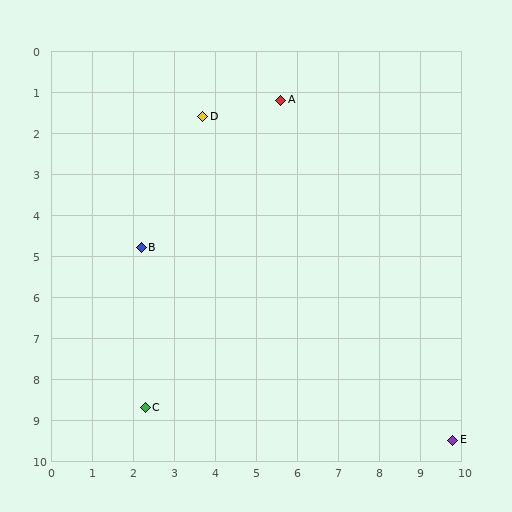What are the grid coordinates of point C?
Point C is at approximately (2.3, 8.7).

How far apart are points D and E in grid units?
Points D and E are about 10.0 grid units apart.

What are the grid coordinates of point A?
Point A is at approximately (5.6, 1.2).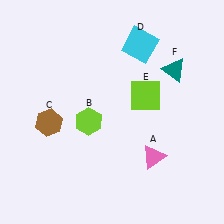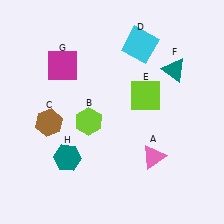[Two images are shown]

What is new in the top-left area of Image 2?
A magenta square (G) was added in the top-left area of Image 2.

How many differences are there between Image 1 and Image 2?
There are 2 differences between the two images.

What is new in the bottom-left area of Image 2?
A teal hexagon (H) was added in the bottom-left area of Image 2.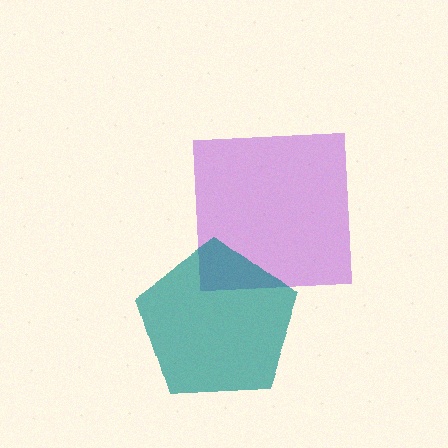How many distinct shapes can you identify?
There are 2 distinct shapes: a purple square, a teal pentagon.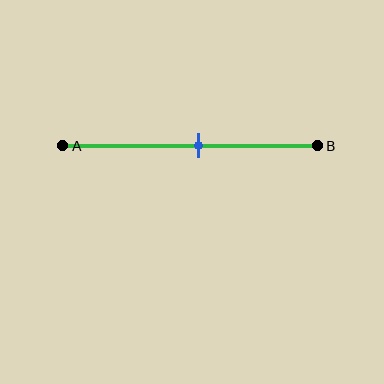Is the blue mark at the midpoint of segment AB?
No, the mark is at about 55% from A, not at the 50% midpoint.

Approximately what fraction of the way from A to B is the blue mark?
The blue mark is approximately 55% of the way from A to B.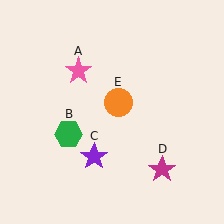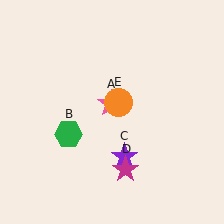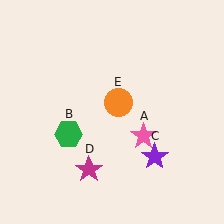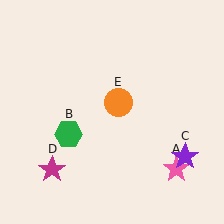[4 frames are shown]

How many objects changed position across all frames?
3 objects changed position: pink star (object A), purple star (object C), magenta star (object D).